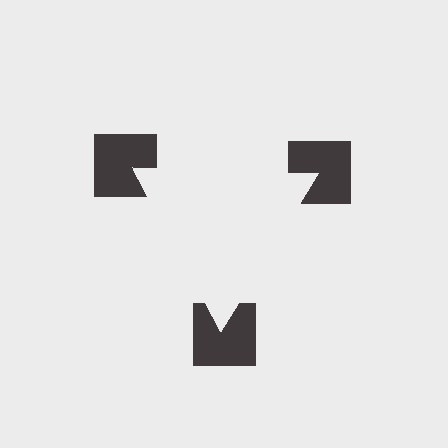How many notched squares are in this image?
There are 3 — one at each vertex of the illusory triangle.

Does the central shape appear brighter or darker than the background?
It typically appears slightly brighter than the background, even though no actual brightness change is drawn.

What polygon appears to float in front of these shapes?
An illusory triangle — its edges are inferred from the aligned wedge cuts in the notched squares, not physically drawn.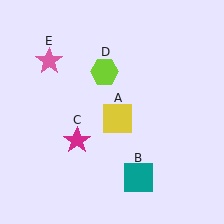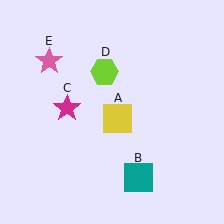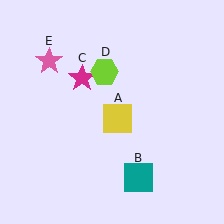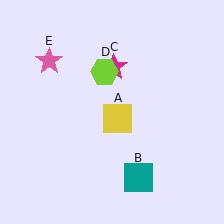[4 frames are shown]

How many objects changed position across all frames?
1 object changed position: magenta star (object C).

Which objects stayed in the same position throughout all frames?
Yellow square (object A) and teal square (object B) and lime hexagon (object D) and pink star (object E) remained stationary.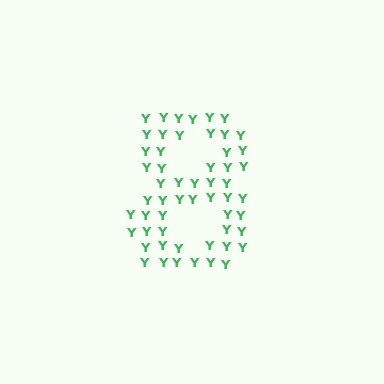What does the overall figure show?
The overall figure shows the digit 8.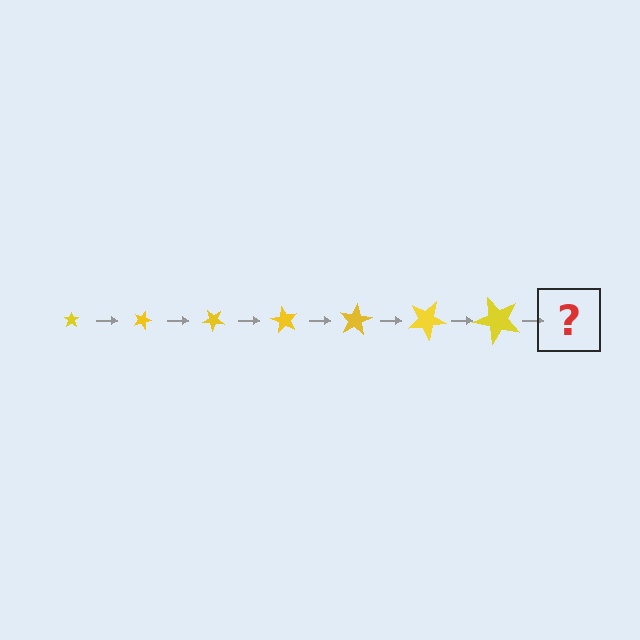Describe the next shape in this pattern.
It should be a star, larger than the previous one and rotated 140 degrees from the start.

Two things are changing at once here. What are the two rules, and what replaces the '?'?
The two rules are that the star grows larger each step and it rotates 20 degrees each step. The '?' should be a star, larger than the previous one and rotated 140 degrees from the start.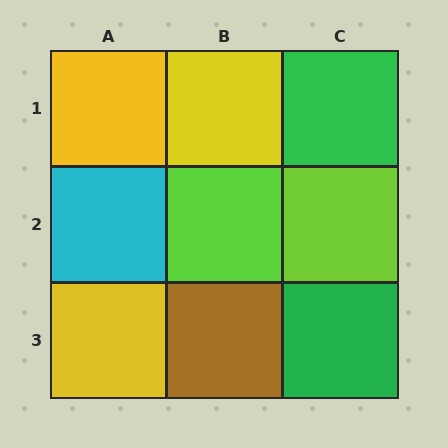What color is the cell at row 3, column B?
Brown.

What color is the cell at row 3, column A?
Yellow.